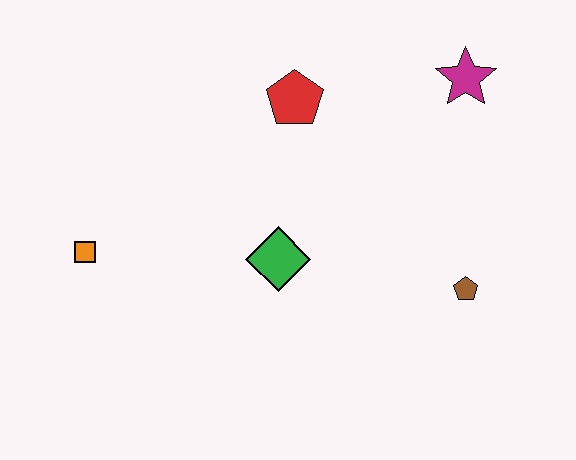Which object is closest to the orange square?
The green diamond is closest to the orange square.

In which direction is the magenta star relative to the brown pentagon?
The magenta star is above the brown pentagon.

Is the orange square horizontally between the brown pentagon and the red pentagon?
No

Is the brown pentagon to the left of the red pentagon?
No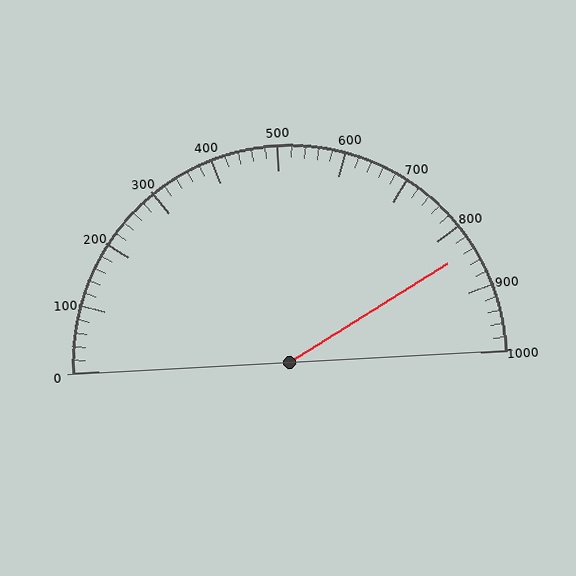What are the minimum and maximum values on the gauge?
The gauge ranges from 0 to 1000.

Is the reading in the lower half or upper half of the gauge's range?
The reading is in the upper half of the range (0 to 1000).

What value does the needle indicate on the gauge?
The needle indicates approximately 840.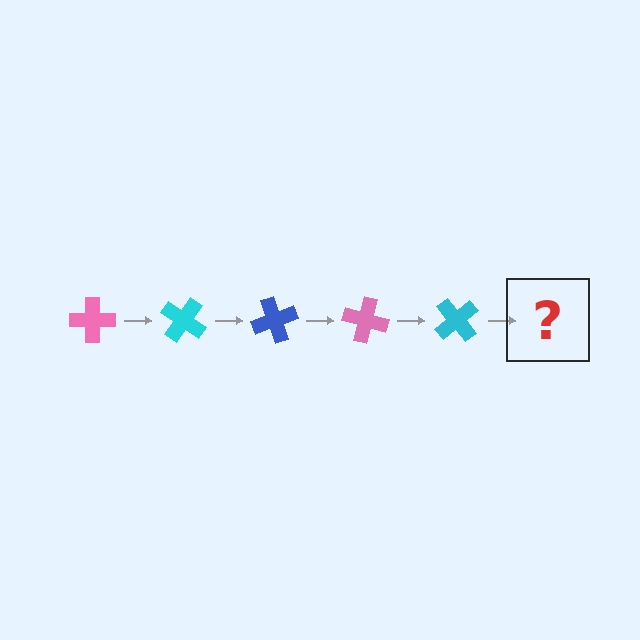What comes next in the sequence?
The next element should be a blue cross, rotated 175 degrees from the start.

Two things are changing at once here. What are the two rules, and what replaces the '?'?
The two rules are that it rotates 35 degrees each step and the color cycles through pink, cyan, and blue. The '?' should be a blue cross, rotated 175 degrees from the start.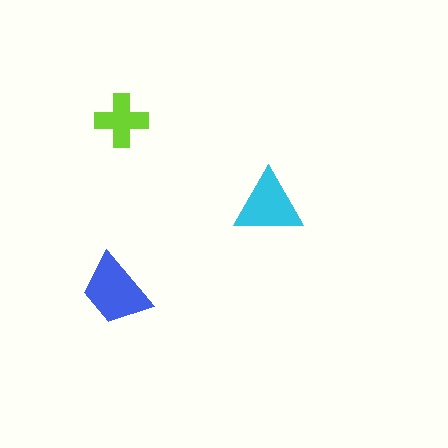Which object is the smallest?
The lime cross.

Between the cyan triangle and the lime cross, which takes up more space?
The cyan triangle.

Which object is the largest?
The blue trapezoid.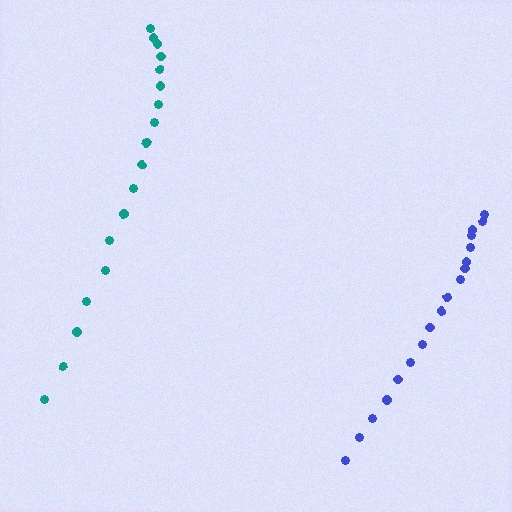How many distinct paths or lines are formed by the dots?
There are 2 distinct paths.